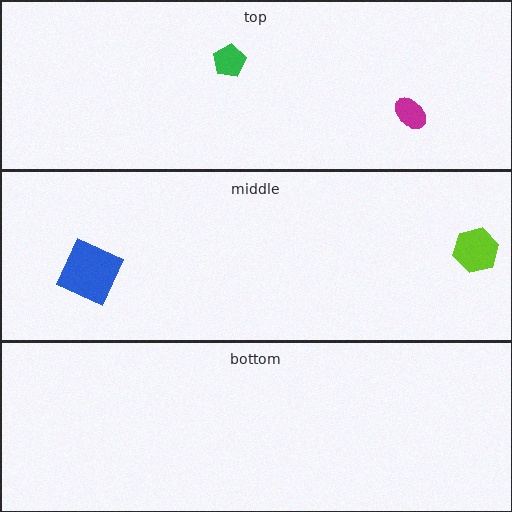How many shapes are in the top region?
2.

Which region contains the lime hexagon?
The middle region.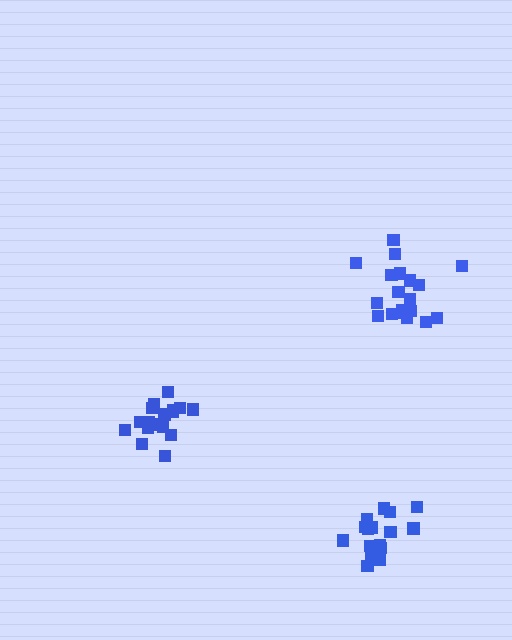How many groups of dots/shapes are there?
There are 3 groups.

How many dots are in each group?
Group 1: 16 dots, Group 2: 19 dots, Group 3: 19 dots (54 total).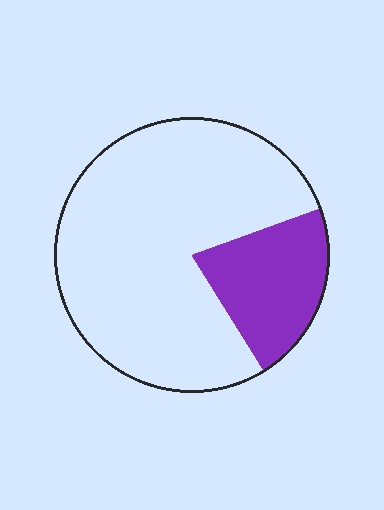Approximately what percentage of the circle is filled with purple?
Approximately 20%.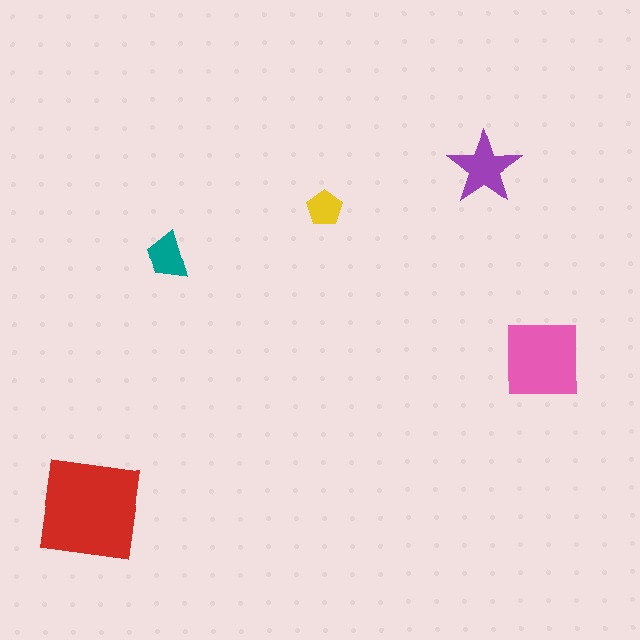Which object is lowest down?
The red square is bottommost.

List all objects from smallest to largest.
The yellow pentagon, the teal trapezoid, the purple star, the pink square, the red square.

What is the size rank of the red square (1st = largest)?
1st.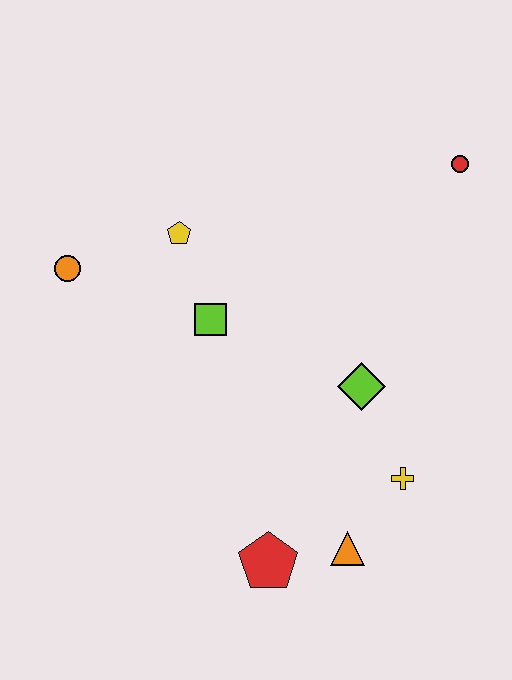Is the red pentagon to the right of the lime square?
Yes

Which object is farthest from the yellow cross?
The orange circle is farthest from the yellow cross.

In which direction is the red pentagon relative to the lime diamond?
The red pentagon is below the lime diamond.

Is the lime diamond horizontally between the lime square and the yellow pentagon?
No